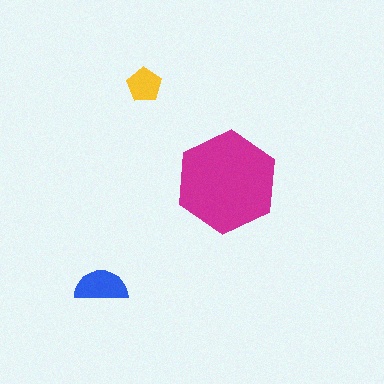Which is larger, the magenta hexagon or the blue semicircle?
The magenta hexagon.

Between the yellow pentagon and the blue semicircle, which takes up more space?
The blue semicircle.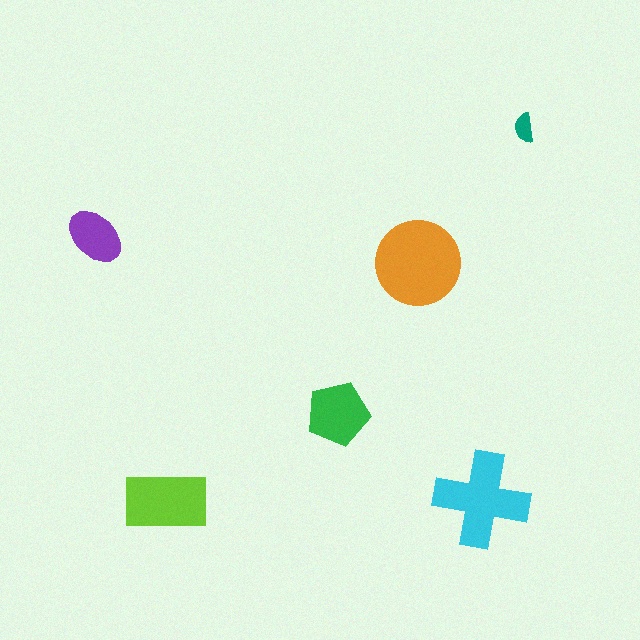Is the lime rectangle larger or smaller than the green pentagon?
Larger.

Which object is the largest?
The orange circle.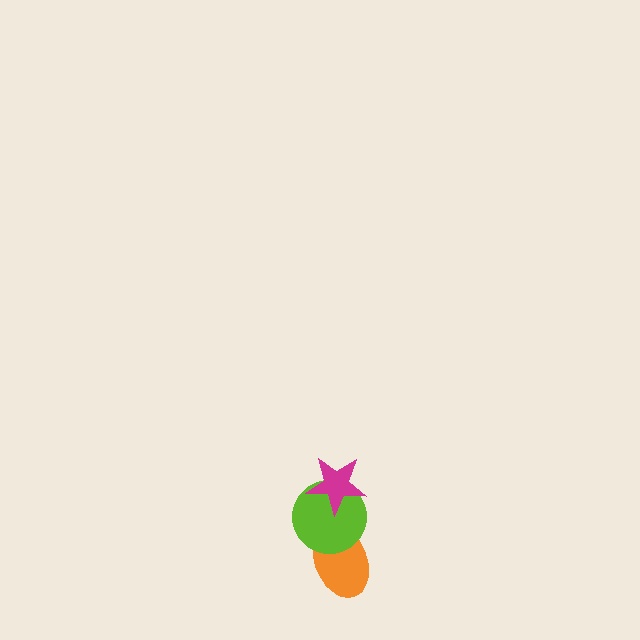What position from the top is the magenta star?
The magenta star is 1st from the top.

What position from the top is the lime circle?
The lime circle is 2nd from the top.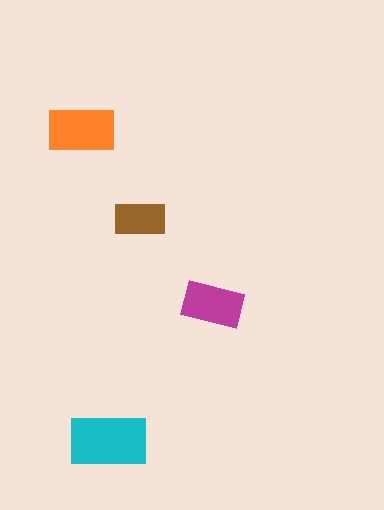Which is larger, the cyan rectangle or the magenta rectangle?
The cyan one.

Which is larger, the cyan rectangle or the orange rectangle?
The cyan one.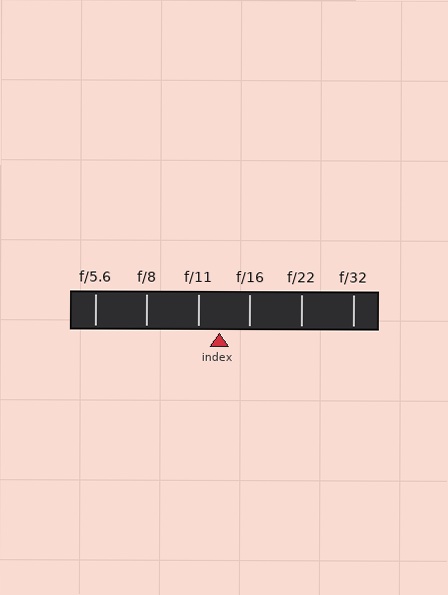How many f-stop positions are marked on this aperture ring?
There are 6 f-stop positions marked.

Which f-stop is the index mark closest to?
The index mark is closest to f/11.